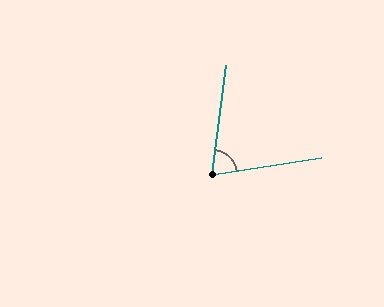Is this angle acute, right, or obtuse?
It is acute.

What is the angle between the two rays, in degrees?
Approximately 74 degrees.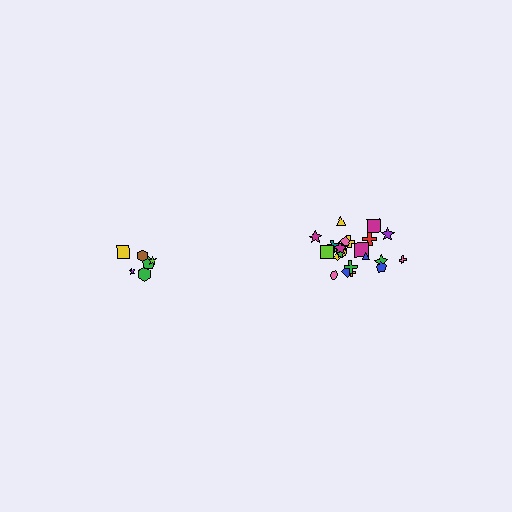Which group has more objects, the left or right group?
The right group.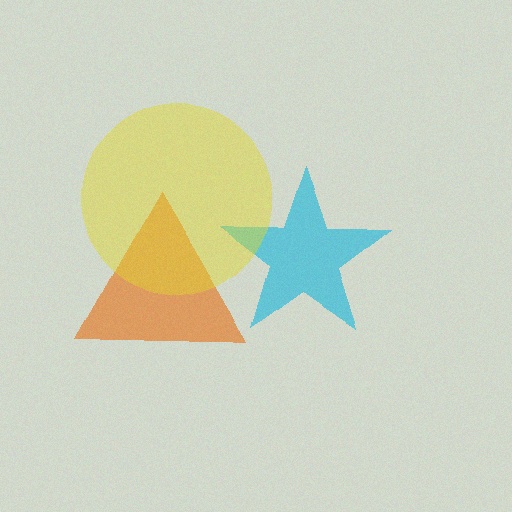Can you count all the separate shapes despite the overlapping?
Yes, there are 3 separate shapes.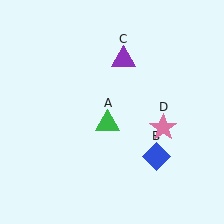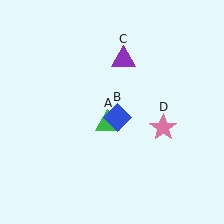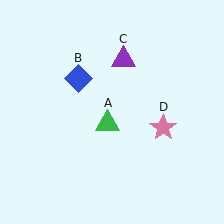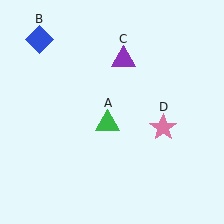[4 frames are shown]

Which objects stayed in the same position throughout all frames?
Green triangle (object A) and purple triangle (object C) and pink star (object D) remained stationary.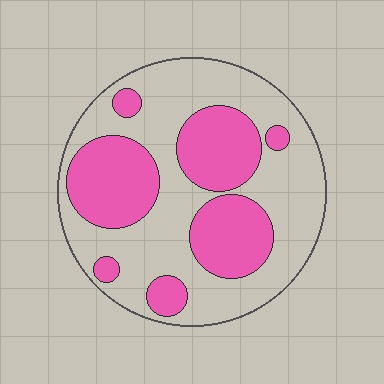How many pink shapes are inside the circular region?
7.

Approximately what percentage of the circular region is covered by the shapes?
Approximately 40%.